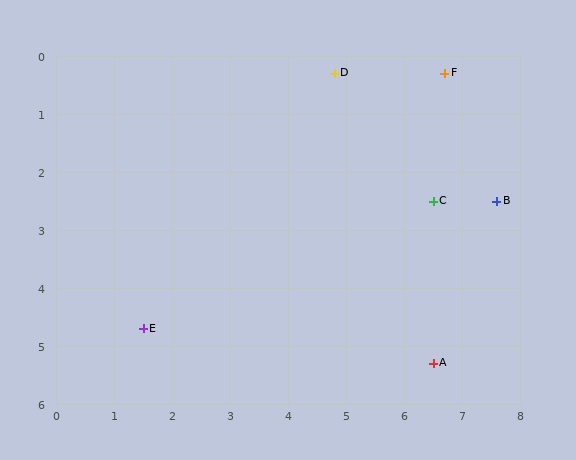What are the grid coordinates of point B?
Point B is at approximately (7.6, 2.5).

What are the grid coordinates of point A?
Point A is at approximately (6.5, 5.3).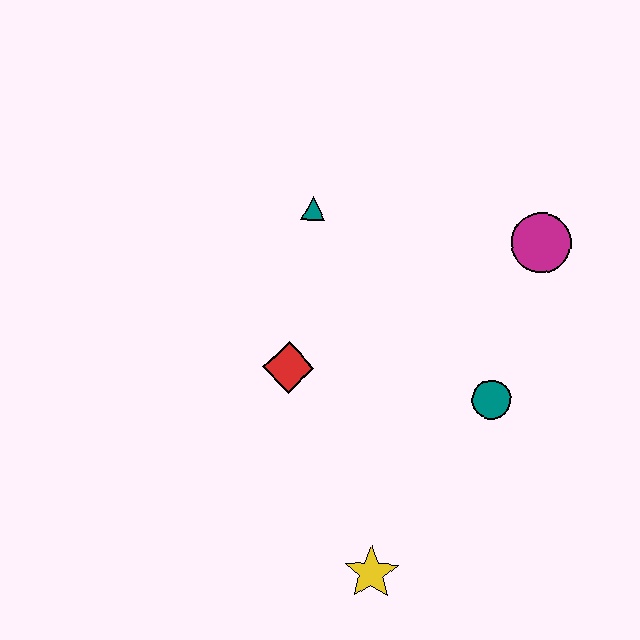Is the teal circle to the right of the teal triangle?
Yes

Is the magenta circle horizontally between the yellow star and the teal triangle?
No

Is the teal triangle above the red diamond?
Yes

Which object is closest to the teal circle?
The magenta circle is closest to the teal circle.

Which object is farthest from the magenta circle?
The yellow star is farthest from the magenta circle.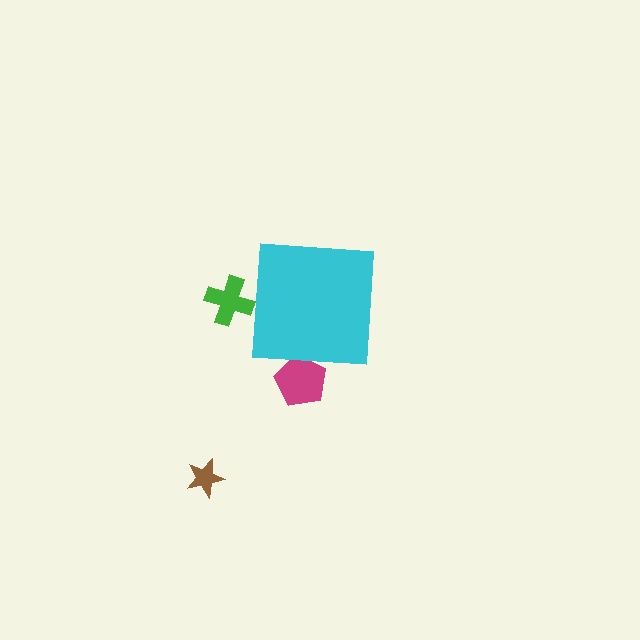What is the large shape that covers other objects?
A cyan square.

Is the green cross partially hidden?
Yes, the green cross is partially hidden behind the cyan square.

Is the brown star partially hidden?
No, the brown star is fully visible.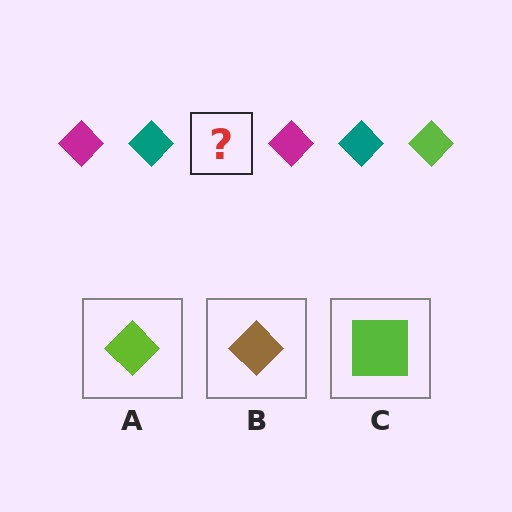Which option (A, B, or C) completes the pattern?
A.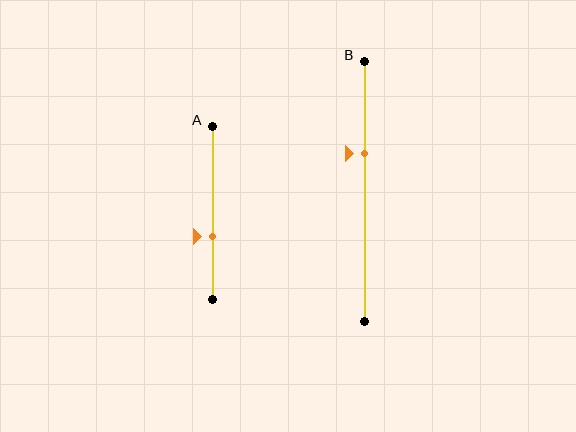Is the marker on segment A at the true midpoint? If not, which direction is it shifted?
No, the marker on segment A is shifted downward by about 14% of the segment length.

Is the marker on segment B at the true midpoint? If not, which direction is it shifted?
No, the marker on segment B is shifted upward by about 15% of the segment length.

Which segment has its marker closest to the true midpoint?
Segment A has its marker closest to the true midpoint.